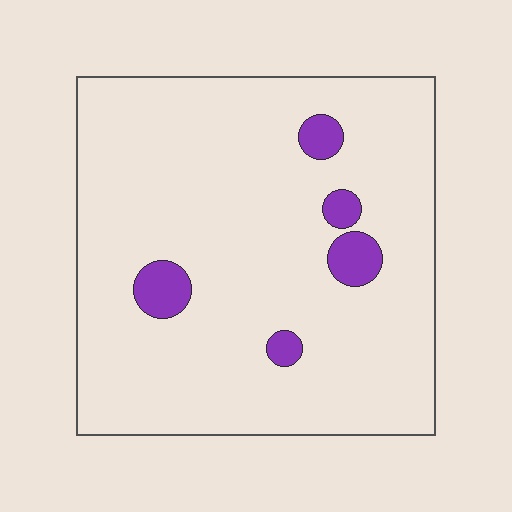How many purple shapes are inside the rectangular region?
5.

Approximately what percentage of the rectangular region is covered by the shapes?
Approximately 5%.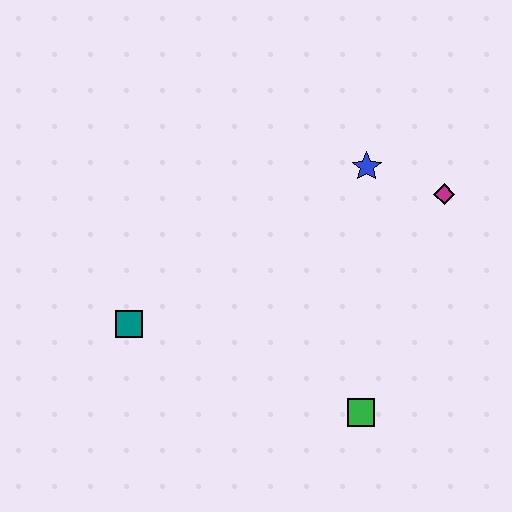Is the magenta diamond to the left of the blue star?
No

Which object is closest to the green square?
The magenta diamond is closest to the green square.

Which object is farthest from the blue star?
The teal square is farthest from the blue star.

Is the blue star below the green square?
No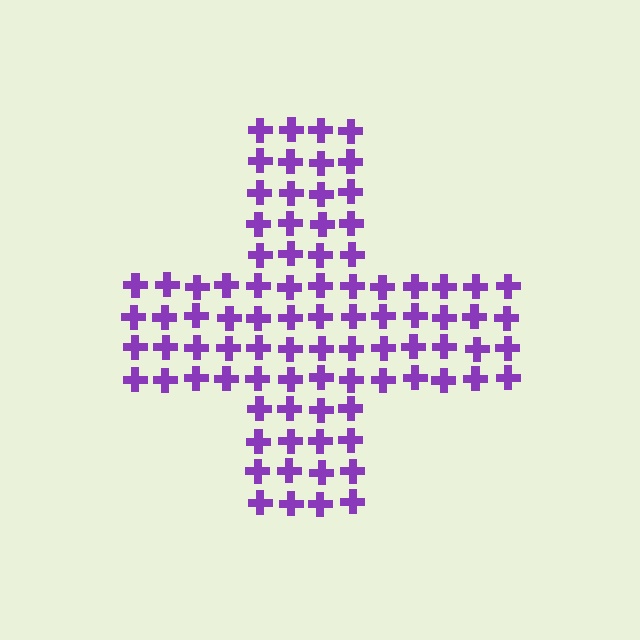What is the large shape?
The large shape is a cross.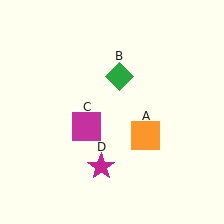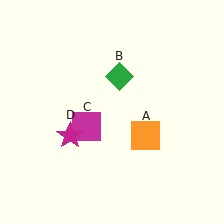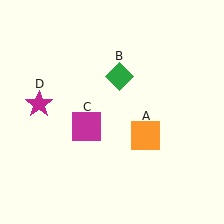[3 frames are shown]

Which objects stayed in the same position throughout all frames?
Orange square (object A) and green diamond (object B) and magenta square (object C) remained stationary.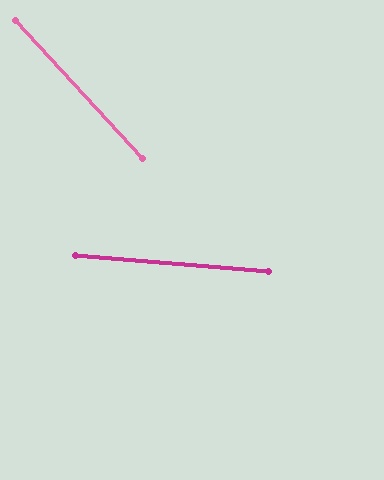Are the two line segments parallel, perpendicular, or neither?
Neither parallel nor perpendicular — they differ by about 43°.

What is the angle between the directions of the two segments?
Approximately 43 degrees.